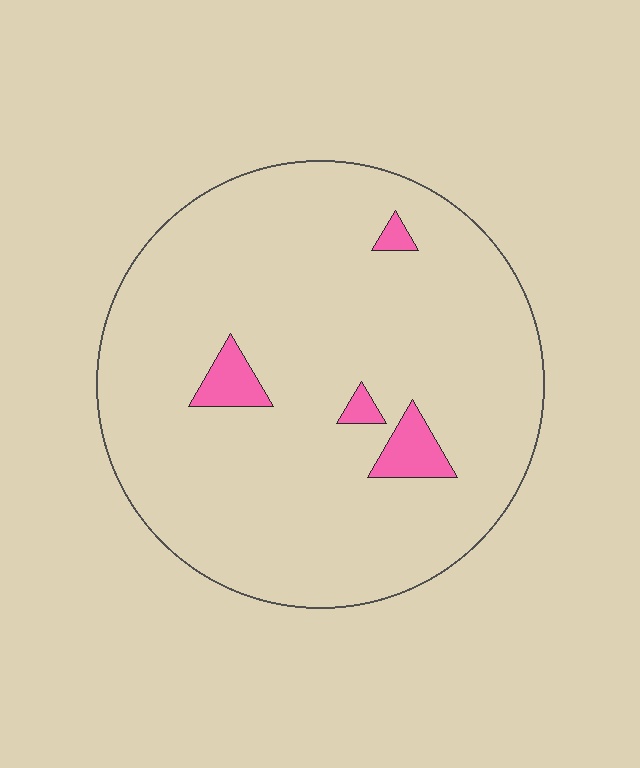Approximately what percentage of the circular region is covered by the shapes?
Approximately 5%.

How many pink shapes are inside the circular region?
4.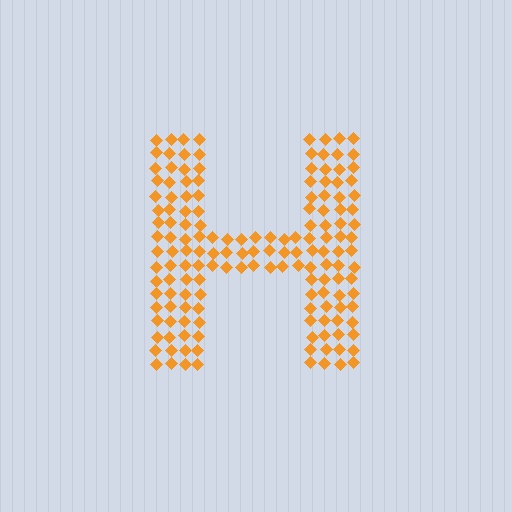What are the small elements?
The small elements are diamonds.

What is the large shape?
The large shape is the letter H.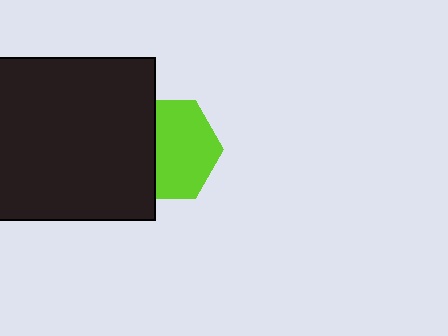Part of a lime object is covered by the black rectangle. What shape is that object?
It is a hexagon.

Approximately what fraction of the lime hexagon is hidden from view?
Roughly 36% of the lime hexagon is hidden behind the black rectangle.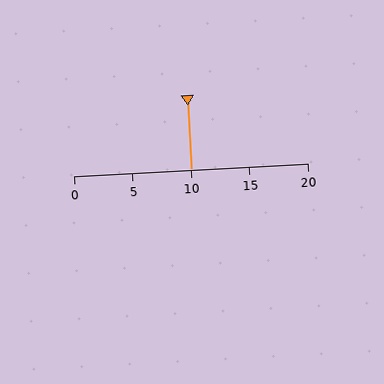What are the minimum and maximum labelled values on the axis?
The axis runs from 0 to 20.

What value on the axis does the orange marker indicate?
The marker indicates approximately 10.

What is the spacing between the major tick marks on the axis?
The major ticks are spaced 5 apart.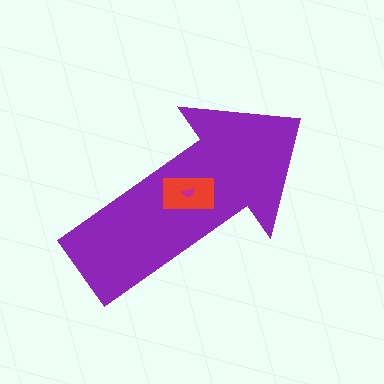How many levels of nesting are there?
3.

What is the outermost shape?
The purple arrow.